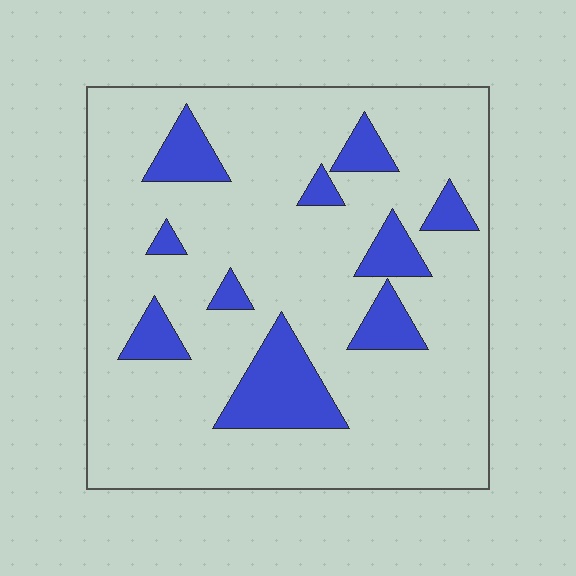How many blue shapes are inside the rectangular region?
10.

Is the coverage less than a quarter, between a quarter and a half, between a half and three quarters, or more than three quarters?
Less than a quarter.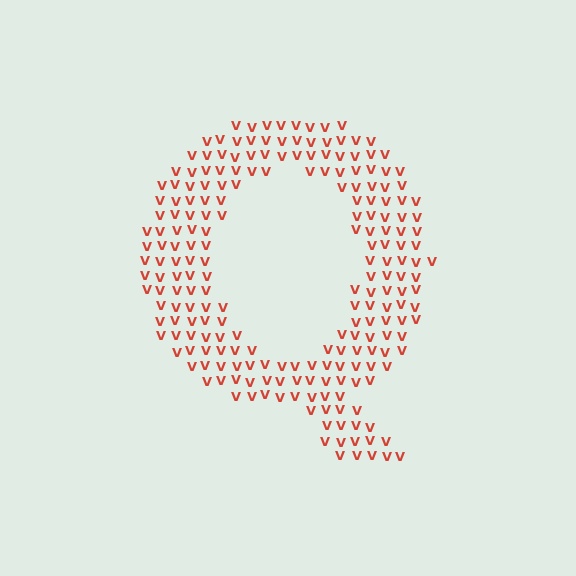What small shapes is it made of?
It is made of small letter V's.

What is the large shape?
The large shape is the letter Q.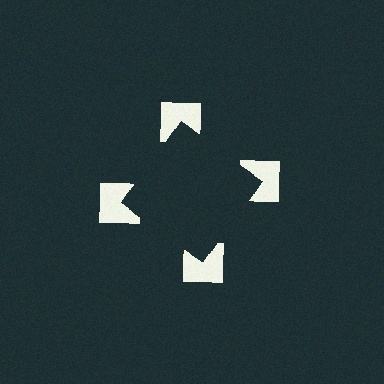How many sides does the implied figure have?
4 sides.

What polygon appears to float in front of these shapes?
An illusory square — its edges are inferred from the aligned wedge cuts in the notched squares, not physically drawn.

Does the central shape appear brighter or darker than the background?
It typically appears slightly darker than the background, even though no actual brightness change is drawn.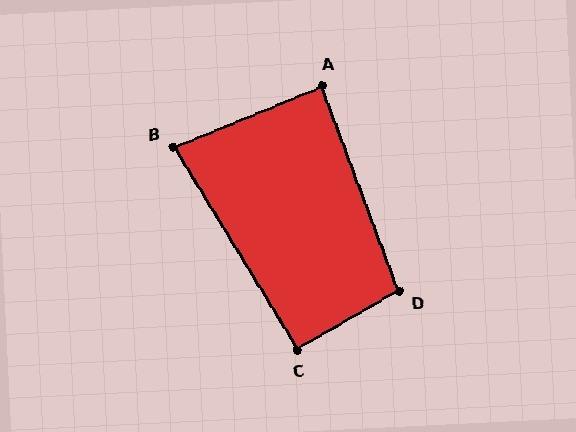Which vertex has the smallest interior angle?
B, at approximately 81 degrees.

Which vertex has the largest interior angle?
D, at approximately 99 degrees.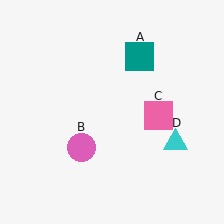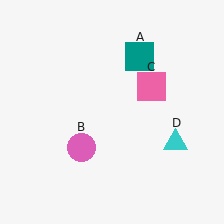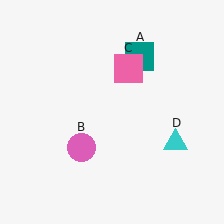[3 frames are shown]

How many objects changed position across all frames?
1 object changed position: pink square (object C).